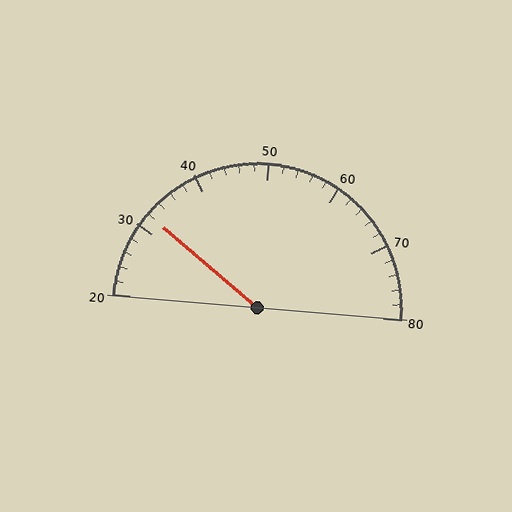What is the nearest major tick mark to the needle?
The nearest major tick mark is 30.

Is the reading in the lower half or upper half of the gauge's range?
The reading is in the lower half of the range (20 to 80).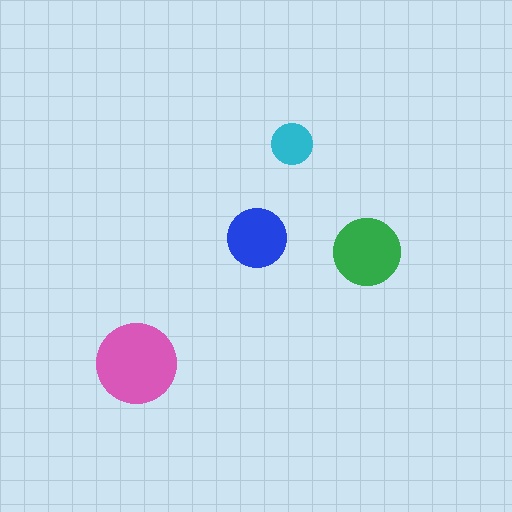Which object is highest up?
The cyan circle is topmost.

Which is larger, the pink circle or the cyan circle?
The pink one.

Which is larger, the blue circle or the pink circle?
The pink one.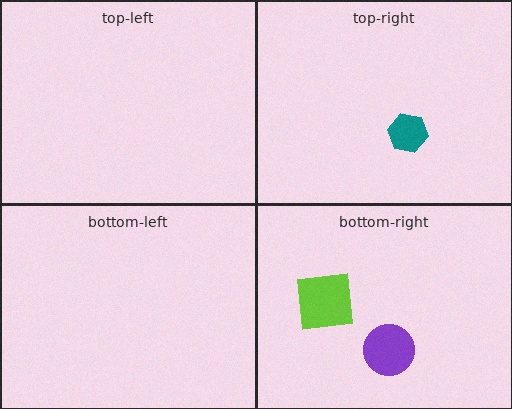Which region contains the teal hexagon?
The top-right region.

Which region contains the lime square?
The bottom-right region.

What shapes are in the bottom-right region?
The purple circle, the lime square.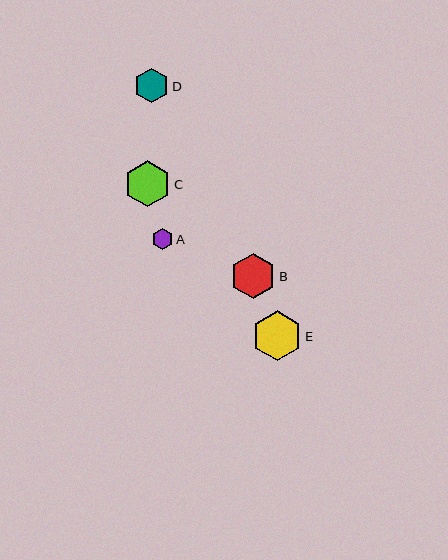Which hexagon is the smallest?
Hexagon A is the smallest with a size of approximately 21 pixels.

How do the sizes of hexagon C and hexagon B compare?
Hexagon C and hexagon B are approximately the same size.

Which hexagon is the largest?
Hexagon E is the largest with a size of approximately 50 pixels.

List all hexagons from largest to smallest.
From largest to smallest: E, C, B, D, A.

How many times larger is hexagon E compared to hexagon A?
Hexagon E is approximately 2.4 times the size of hexagon A.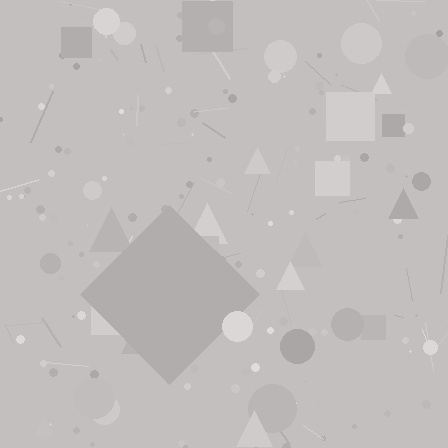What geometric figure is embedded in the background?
A diamond is embedded in the background.